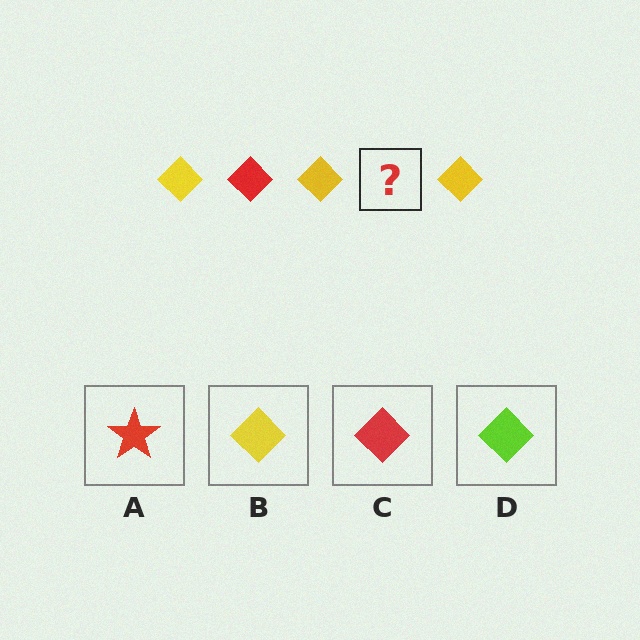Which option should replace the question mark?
Option C.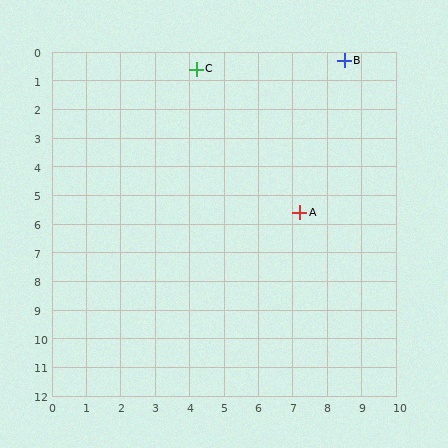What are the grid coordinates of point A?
Point A is at approximately (7.2, 5.6).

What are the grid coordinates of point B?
Point B is at approximately (8.5, 0.3).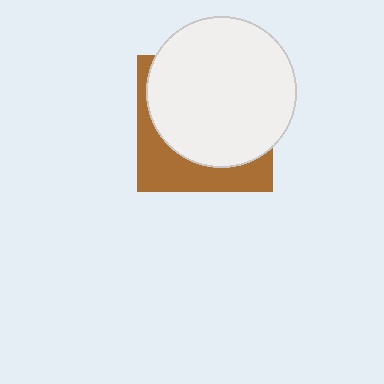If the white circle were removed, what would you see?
You would see the complete brown square.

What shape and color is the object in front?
The object in front is a white circle.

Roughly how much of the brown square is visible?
A small part of it is visible (roughly 32%).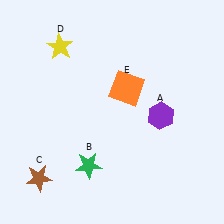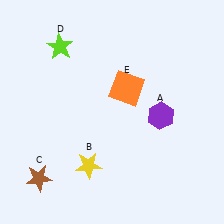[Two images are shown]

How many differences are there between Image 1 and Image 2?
There are 2 differences between the two images.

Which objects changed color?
B changed from green to yellow. D changed from yellow to lime.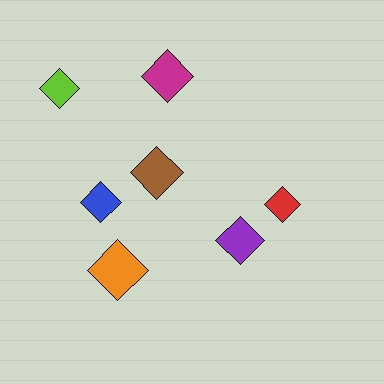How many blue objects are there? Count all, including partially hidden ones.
There is 1 blue object.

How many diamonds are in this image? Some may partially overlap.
There are 7 diamonds.